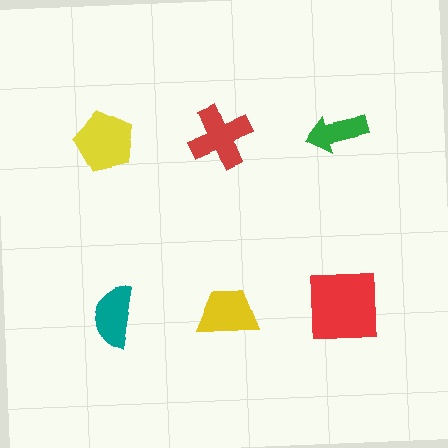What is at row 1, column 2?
A red cross.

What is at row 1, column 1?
A yellow pentagon.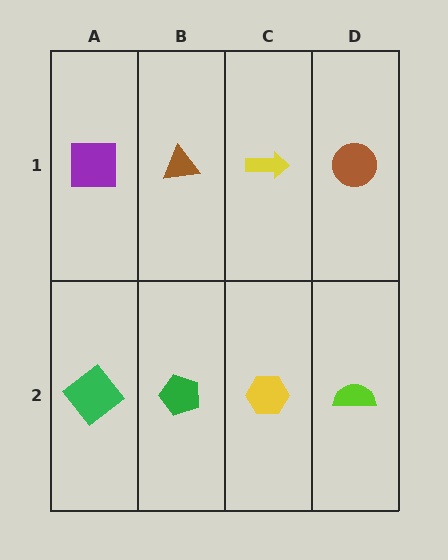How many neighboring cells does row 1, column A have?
2.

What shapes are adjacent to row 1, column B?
A green pentagon (row 2, column B), a purple square (row 1, column A), a yellow arrow (row 1, column C).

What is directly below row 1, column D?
A lime semicircle.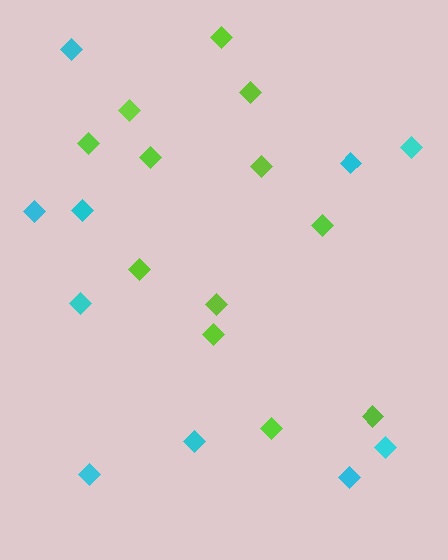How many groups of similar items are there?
There are 2 groups: one group of cyan diamonds (10) and one group of lime diamonds (12).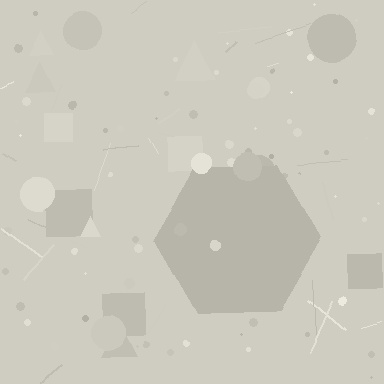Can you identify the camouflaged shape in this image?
The camouflaged shape is a hexagon.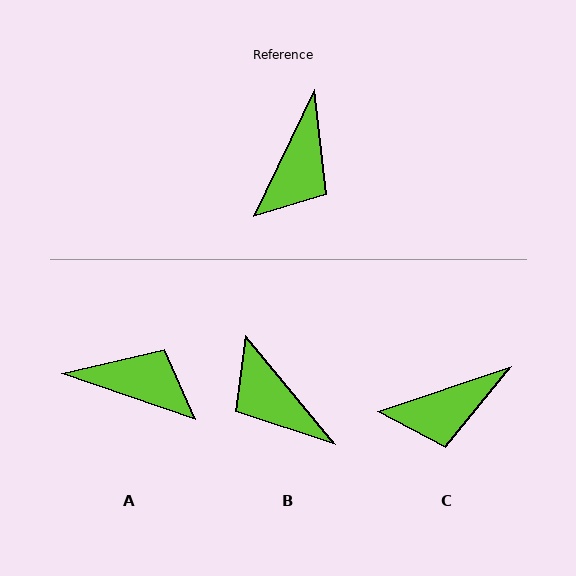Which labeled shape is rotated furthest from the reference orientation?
B, about 115 degrees away.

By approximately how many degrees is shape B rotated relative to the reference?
Approximately 115 degrees clockwise.